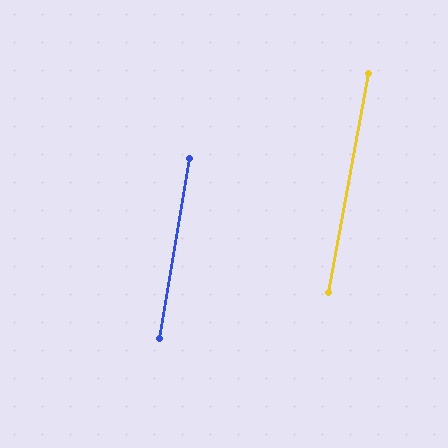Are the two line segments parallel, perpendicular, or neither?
Parallel — their directions differ by only 0.8°.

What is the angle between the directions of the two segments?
Approximately 1 degree.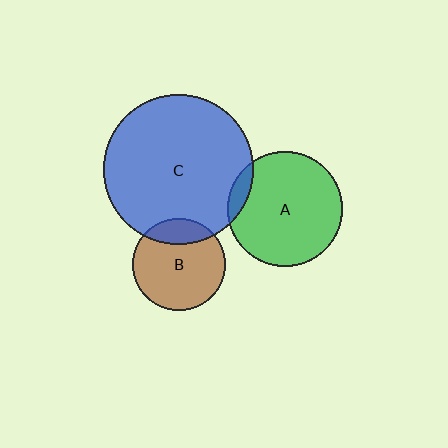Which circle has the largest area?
Circle C (blue).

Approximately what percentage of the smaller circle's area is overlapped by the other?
Approximately 20%.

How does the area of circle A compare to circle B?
Approximately 1.5 times.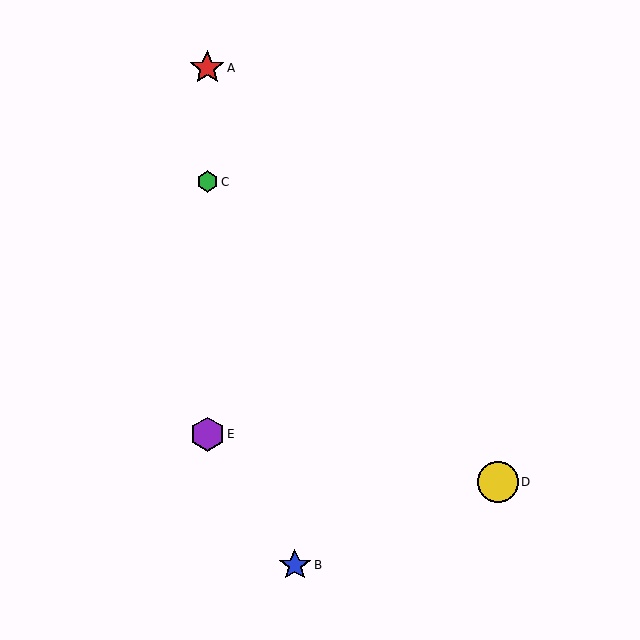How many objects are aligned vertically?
3 objects (A, C, E) are aligned vertically.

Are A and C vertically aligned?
Yes, both are at x≈207.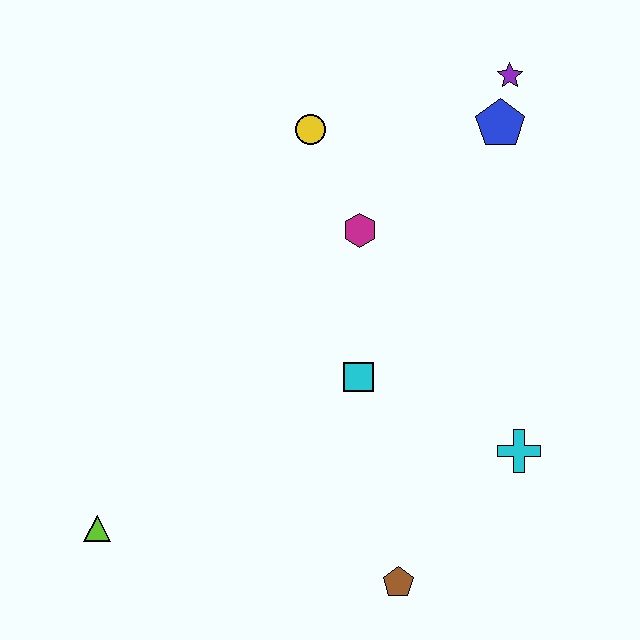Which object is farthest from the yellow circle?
The brown pentagon is farthest from the yellow circle.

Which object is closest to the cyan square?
The magenta hexagon is closest to the cyan square.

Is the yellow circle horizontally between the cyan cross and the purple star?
No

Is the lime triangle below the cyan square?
Yes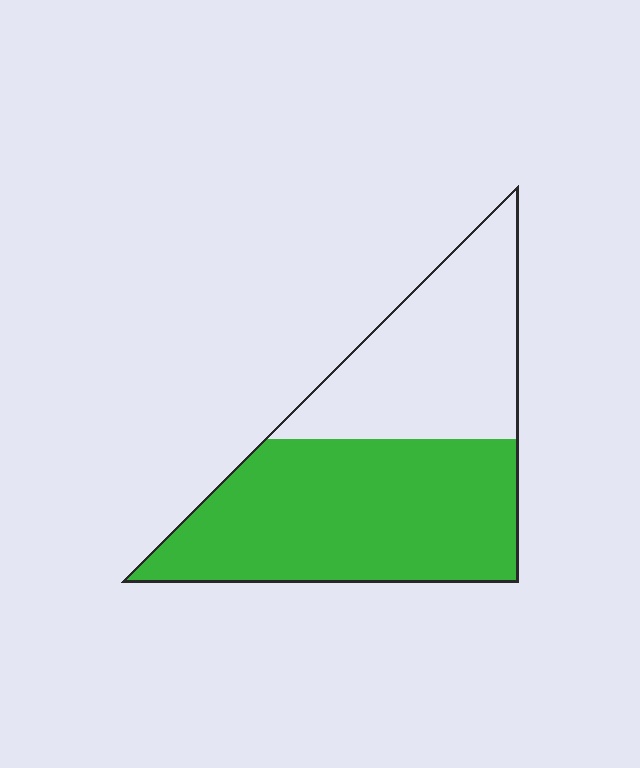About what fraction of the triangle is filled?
About three fifths (3/5).